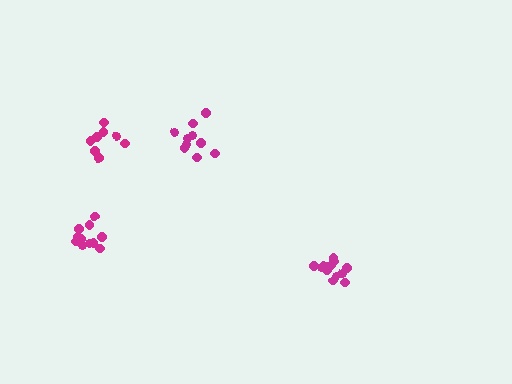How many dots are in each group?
Group 1: 13 dots, Group 2: 10 dots, Group 3: 11 dots, Group 4: 8 dots (42 total).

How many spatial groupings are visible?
There are 4 spatial groupings.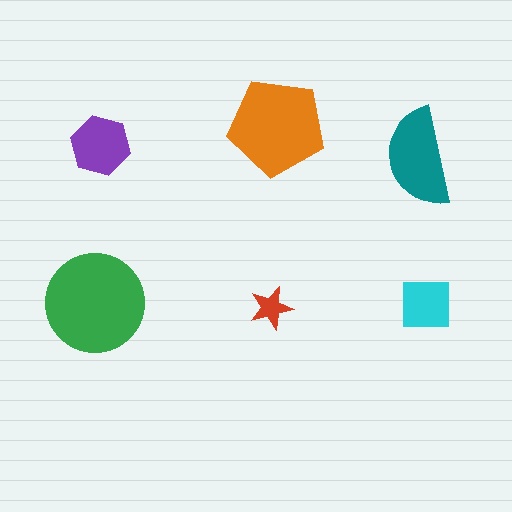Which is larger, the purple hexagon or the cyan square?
The purple hexagon.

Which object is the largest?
The green circle.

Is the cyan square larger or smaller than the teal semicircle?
Smaller.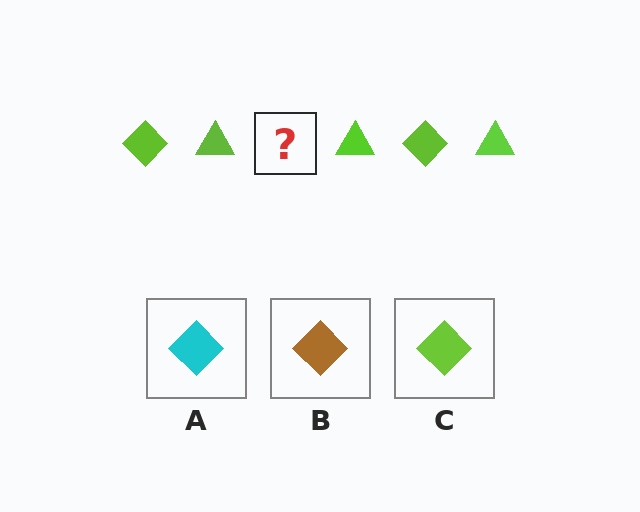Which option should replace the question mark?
Option C.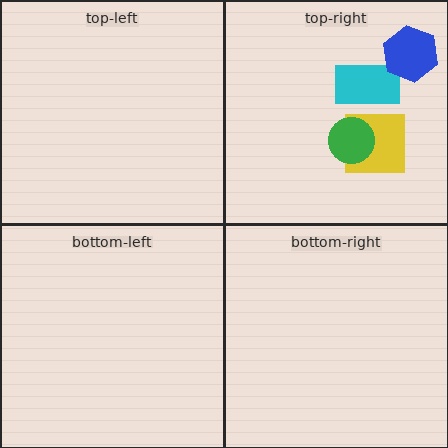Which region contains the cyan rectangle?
The top-right region.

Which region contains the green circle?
The top-right region.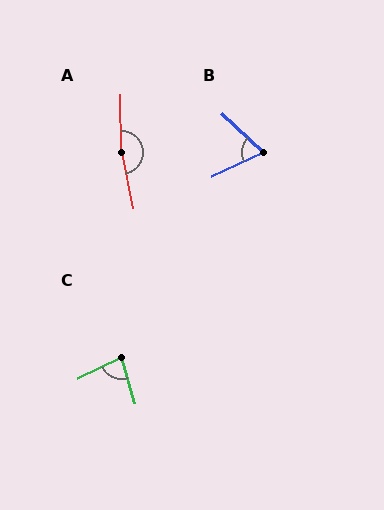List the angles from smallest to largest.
B (69°), C (81°), A (168°).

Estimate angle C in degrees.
Approximately 81 degrees.